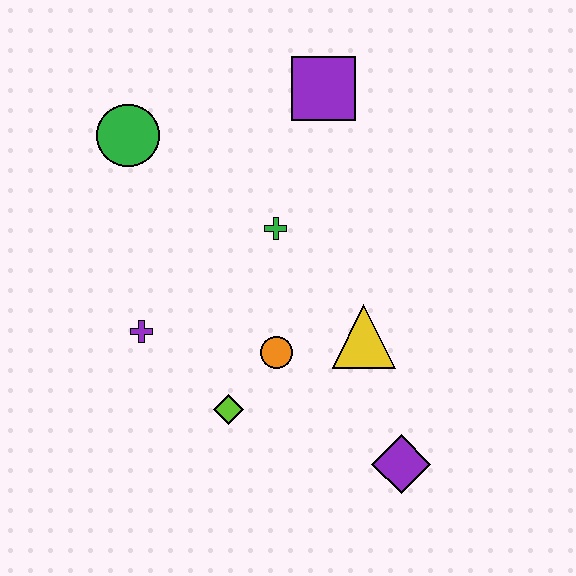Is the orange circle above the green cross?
No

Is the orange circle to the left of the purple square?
Yes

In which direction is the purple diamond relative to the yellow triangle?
The purple diamond is below the yellow triangle.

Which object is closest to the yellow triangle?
The orange circle is closest to the yellow triangle.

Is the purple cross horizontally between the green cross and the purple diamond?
No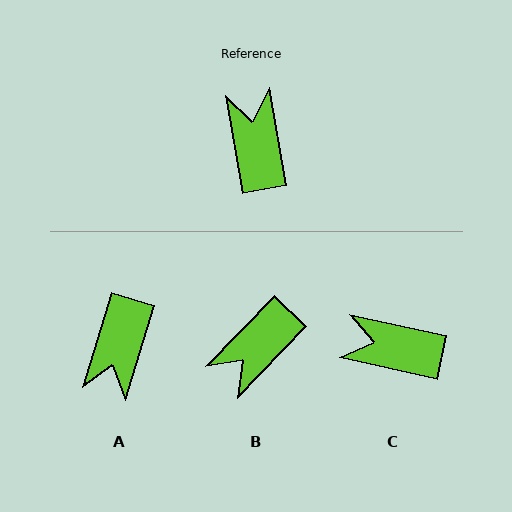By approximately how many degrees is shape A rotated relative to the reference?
Approximately 153 degrees counter-clockwise.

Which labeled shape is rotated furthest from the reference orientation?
A, about 153 degrees away.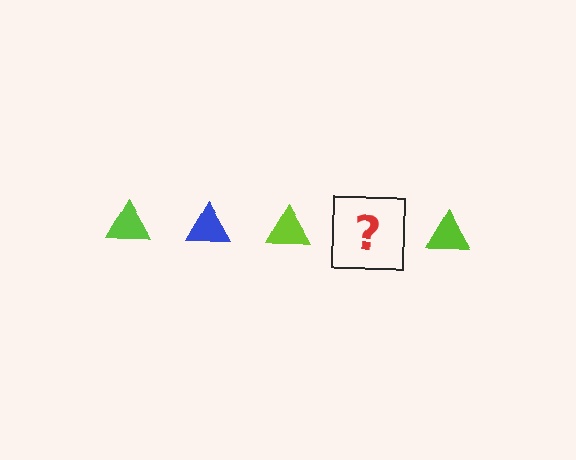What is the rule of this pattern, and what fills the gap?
The rule is that the pattern cycles through lime, blue triangles. The gap should be filled with a blue triangle.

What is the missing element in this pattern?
The missing element is a blue triangle.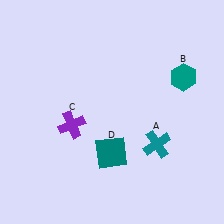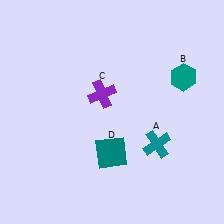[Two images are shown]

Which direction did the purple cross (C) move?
The purple cross (C) moved up.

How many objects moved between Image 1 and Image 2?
1 object moved between the two images.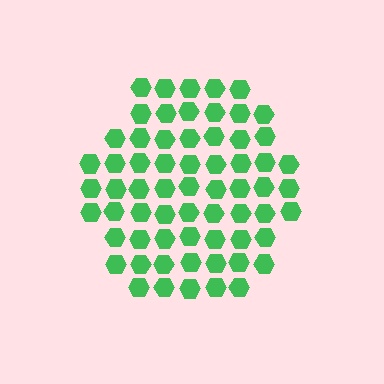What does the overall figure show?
The overall figure shows a hexagon.